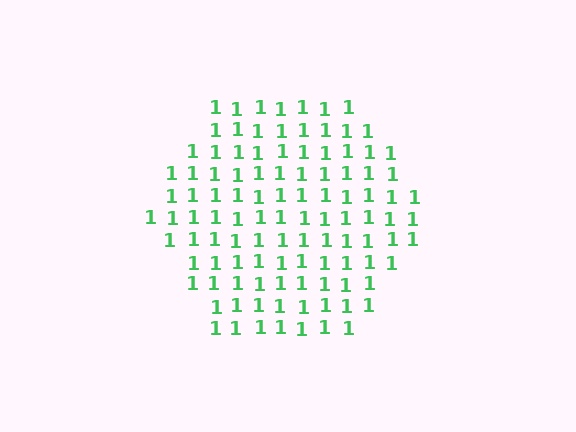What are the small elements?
The small elements are digit 1's.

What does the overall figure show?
The overall figure shows a hexagon.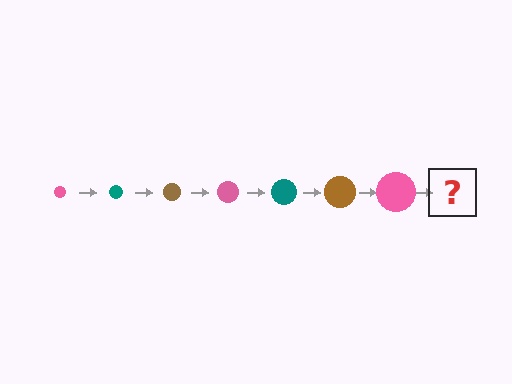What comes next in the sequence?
The next element should be a teal circle, larger than the previous one.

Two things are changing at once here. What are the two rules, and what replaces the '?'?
The two rules are that the circle grows larger each step and the color cycles through pink, teal, and brown. The '?' should be a teal circle, larger than the previous one.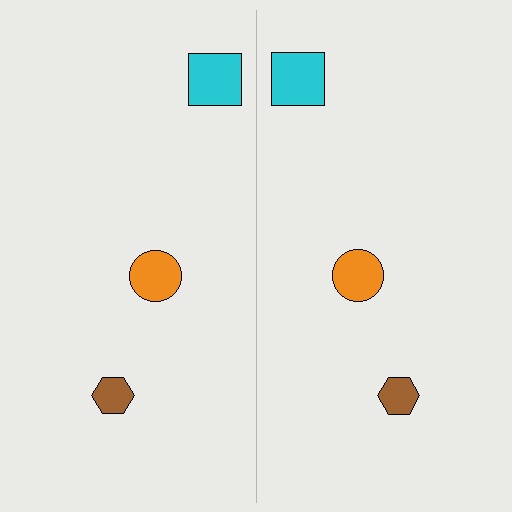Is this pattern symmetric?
Yes, this pattern has bilateral (reflection) symmetry.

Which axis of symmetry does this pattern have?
The pattern has a vertical axis of symmetry running through the center of the image.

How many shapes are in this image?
There are 6 shapes in this image.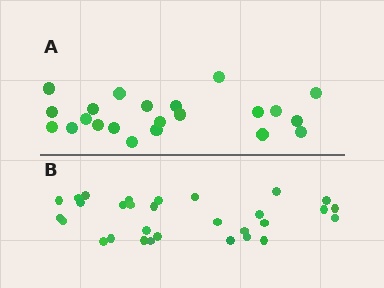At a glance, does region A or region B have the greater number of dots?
Region B (the bottom region) has more dots.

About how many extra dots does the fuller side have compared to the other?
Region B has roughly 8 or so more dots than region A.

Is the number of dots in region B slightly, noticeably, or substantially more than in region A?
Region B has noticeably more, but not dramatically so. The ratio is roughly 1.4 to 1.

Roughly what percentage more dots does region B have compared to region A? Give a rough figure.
About 35% more.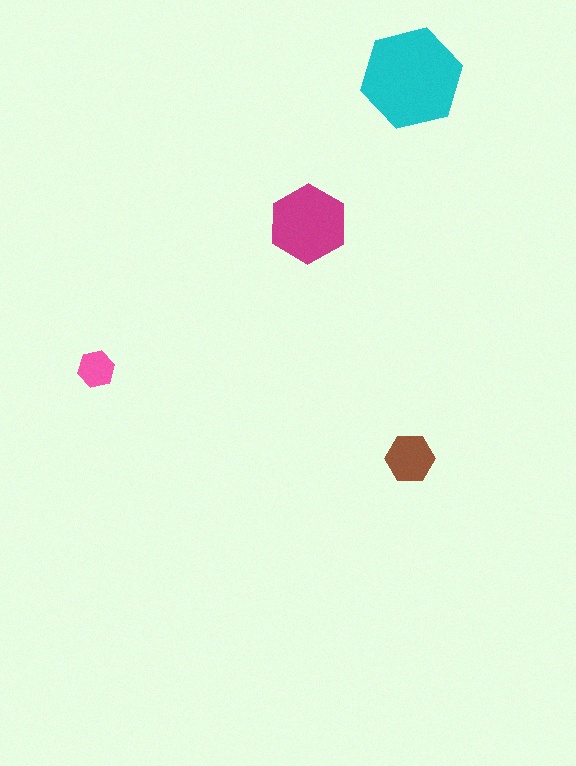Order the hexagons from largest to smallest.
the cyan one, the magenta one, the brown one, the pink one.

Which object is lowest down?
The brown hexagon is bottommost.